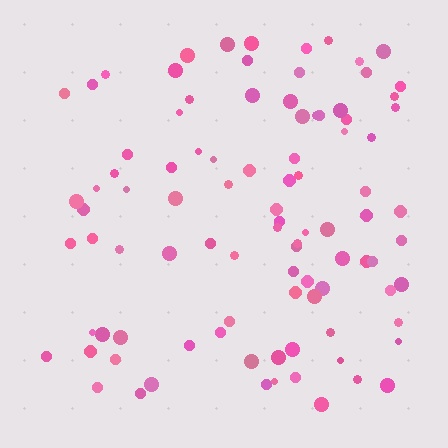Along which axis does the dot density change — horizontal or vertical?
Horizontal.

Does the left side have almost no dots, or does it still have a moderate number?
Still a moderate number, just noticeably fewer than the right.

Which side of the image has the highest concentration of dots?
The right.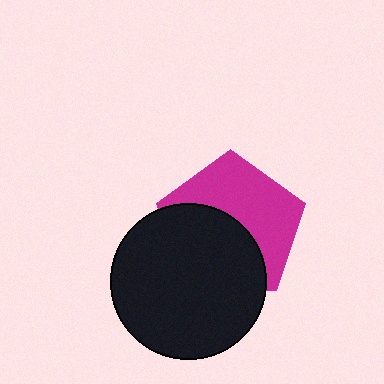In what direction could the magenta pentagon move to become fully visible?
The magenta pentagon could move up. That would shift it out from behind the black circle entirely.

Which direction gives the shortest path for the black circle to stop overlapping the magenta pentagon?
Moving down gives the shortest separation.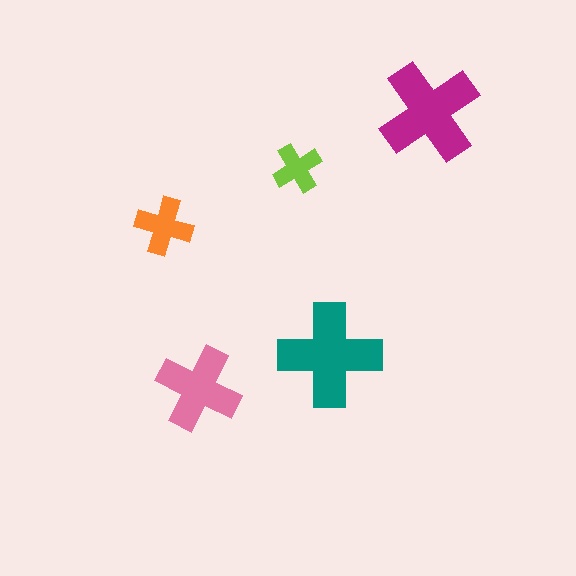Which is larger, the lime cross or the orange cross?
The orange one.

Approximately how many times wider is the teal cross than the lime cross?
About 2 times wider.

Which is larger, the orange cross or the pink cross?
The pink one.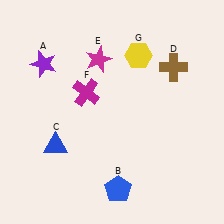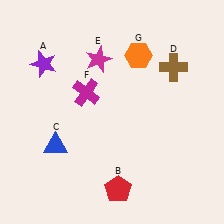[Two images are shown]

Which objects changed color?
B changed from blue to red. G changed from yellow to orange.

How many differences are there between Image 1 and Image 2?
There are 2 differences between the two images.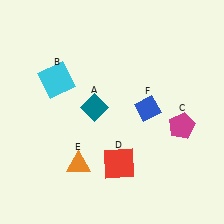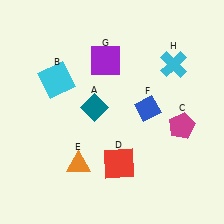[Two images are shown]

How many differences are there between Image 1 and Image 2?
There are 2 differences between the two images.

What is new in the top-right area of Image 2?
A cyan cross (H) was added in the top-right area of Image 2.